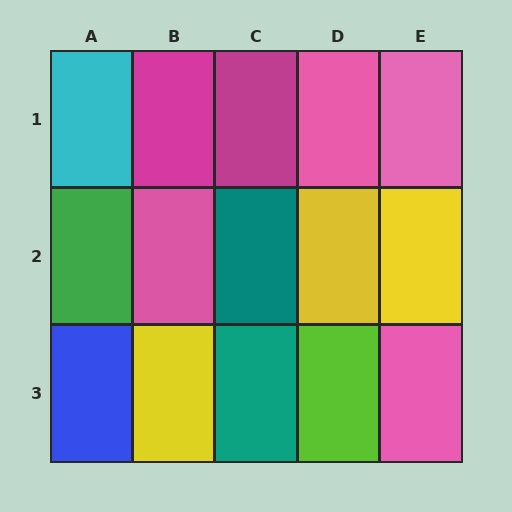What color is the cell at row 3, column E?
Pink.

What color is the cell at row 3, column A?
Blue.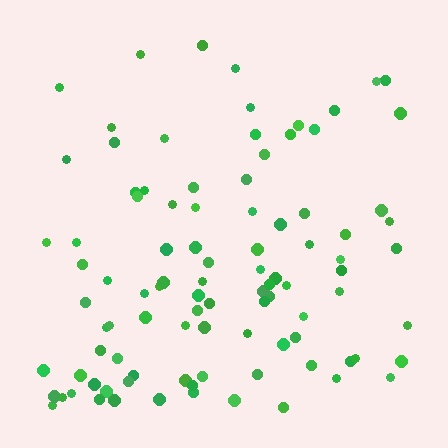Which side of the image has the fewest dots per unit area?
The top.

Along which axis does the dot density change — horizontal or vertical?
Vertical.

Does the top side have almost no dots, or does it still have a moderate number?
Still a moderate number, just noticeably fewer than the bottom.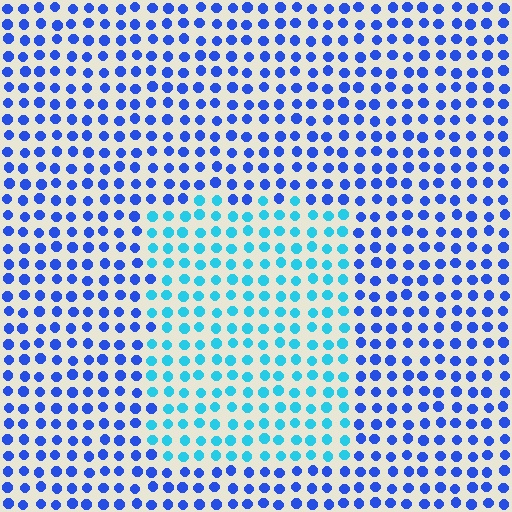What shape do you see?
I see a rectangle.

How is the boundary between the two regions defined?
The boundary is defined purely by a slight shift in hue (about 40 degrees). Spacing, size, and orientation are identical on both sides.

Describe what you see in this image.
The image is filled with small blue elements in a uniform arrangement. A rectangle-shaped region is visible where the elements are tinted to a slightly different hue, forming a subtle color boundary.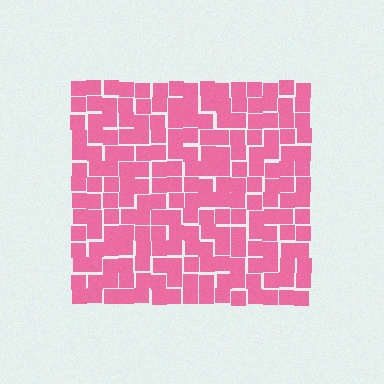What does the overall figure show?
The overall figure shows a square.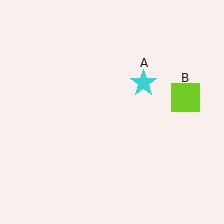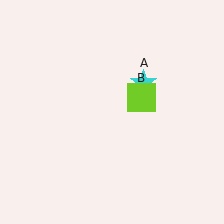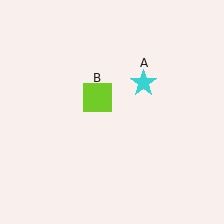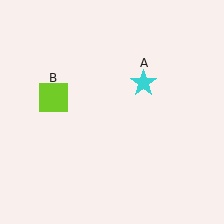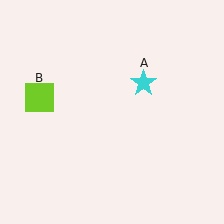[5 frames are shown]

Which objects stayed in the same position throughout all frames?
Cyan star (object A) remained stationary.